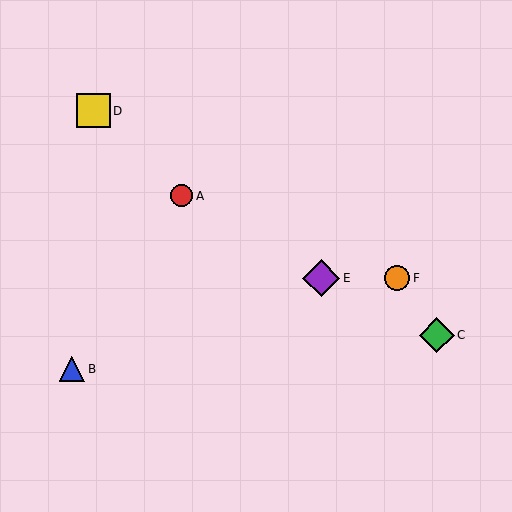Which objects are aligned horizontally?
Objects E, F are aligned horizontally.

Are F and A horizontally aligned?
No, F is at y≈278 and A is at y≈196.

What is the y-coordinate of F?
Object F is at y≈278.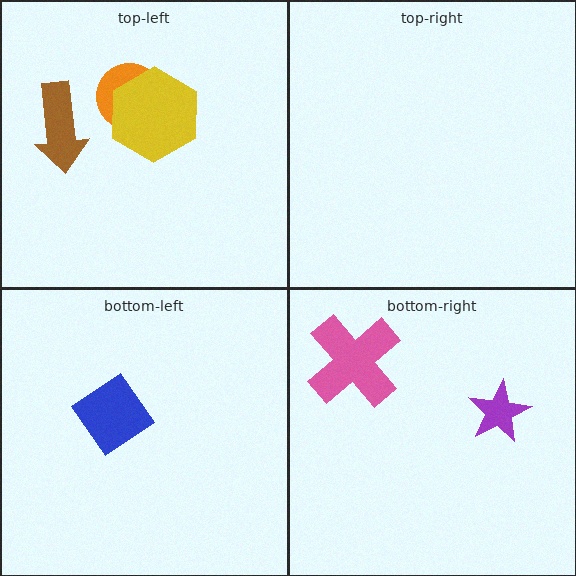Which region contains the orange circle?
The top-left region.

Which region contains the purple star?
The bottom-right region.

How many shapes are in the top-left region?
3.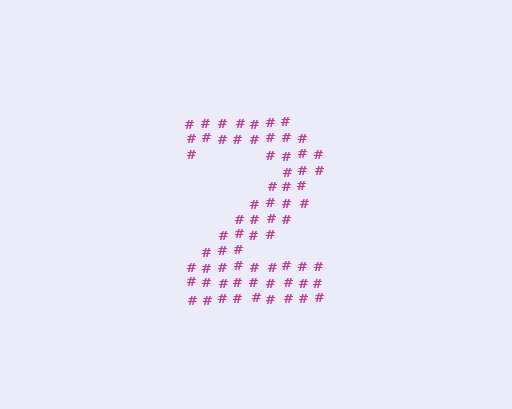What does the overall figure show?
The overall figure shows the digit 2.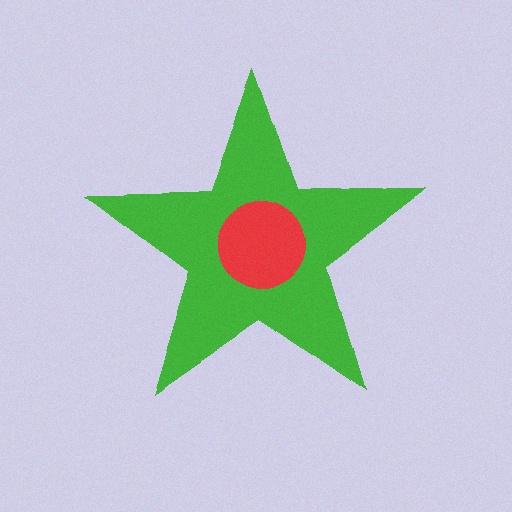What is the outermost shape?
The green star.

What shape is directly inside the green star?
The red circle.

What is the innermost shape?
The red circle.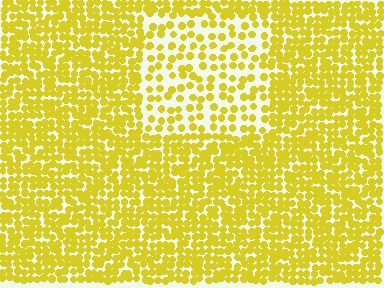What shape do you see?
I see a rectangle.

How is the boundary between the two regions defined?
The boundary is defined by a change in element density (approximately 2.1x ratio). All elements are the same color, size, and shape.